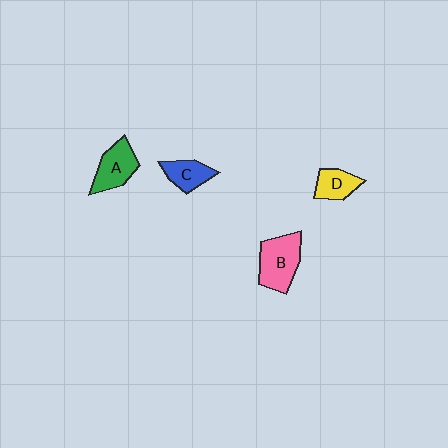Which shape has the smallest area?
Shape D (yellow).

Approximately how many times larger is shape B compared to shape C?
Approximately 1.6 times.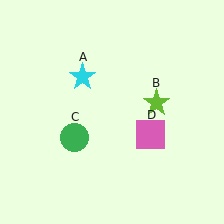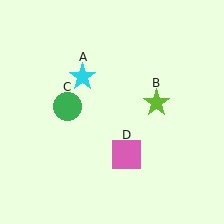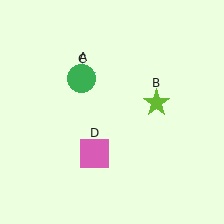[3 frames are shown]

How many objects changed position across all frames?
2 objects changed position: green circle (object C), pink square (object D).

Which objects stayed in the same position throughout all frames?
Cyan star (object A) and lime star (object B) remained stationary.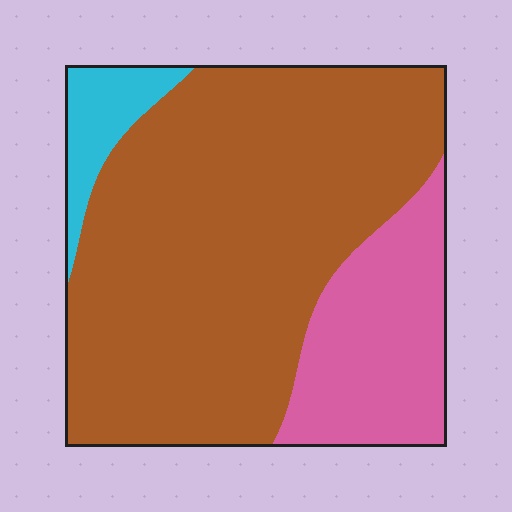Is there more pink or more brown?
Brown.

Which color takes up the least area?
Cyan, at roughly 5%.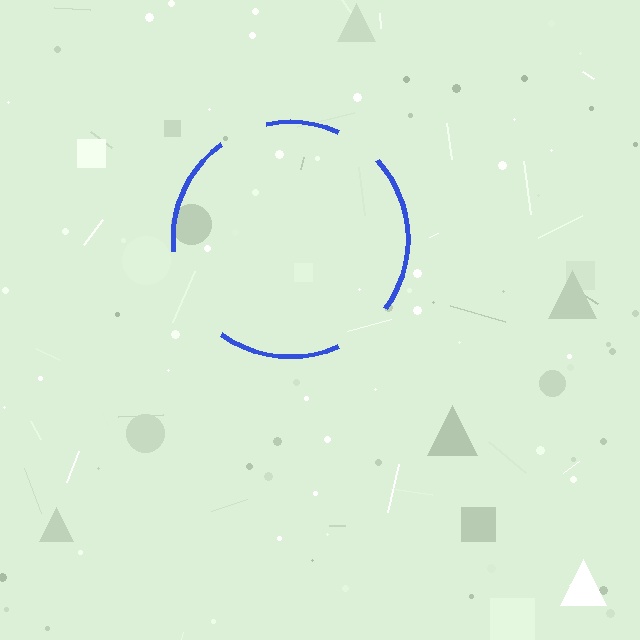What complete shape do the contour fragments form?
The contour fragments form a circle.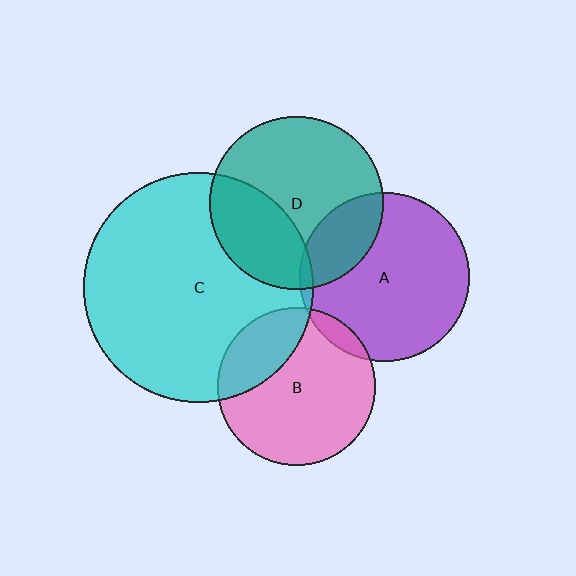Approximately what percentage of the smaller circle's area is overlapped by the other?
Approximately 25%.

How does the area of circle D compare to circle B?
Approximately 1.2 times.